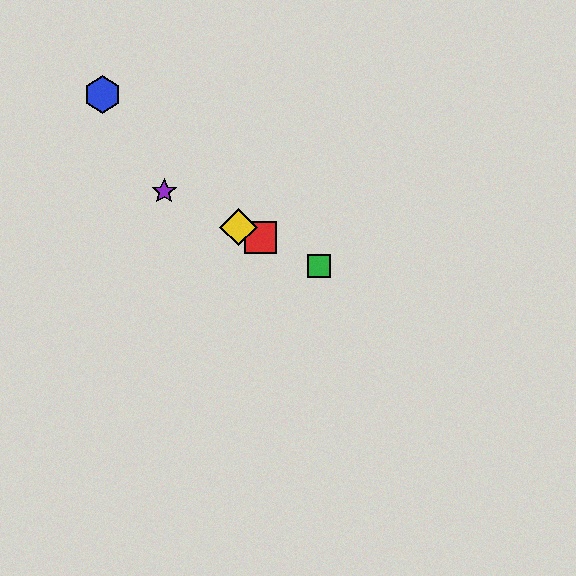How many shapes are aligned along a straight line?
4 shapes (the red square, the green square, the yellow diamond, the purple star) are aligned along a straight line.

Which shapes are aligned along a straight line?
The red square, the green square, the yellow diamond, the purple star are aligned along a straight line.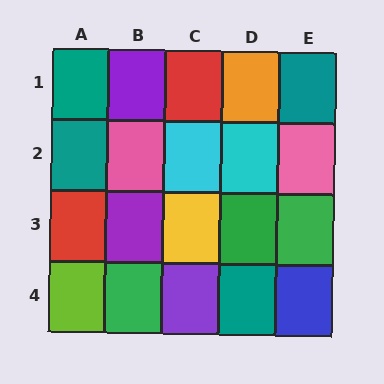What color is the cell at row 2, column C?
Cyan.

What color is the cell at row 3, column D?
Green.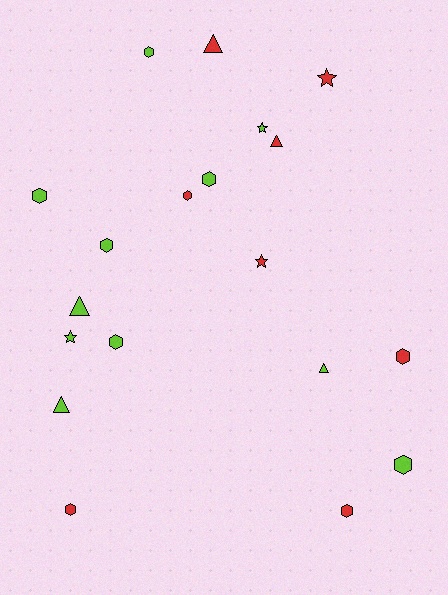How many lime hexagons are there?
There are 6 lime hexagons.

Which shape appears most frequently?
Hexagon, with 10 objects.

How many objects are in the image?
There are 19 objects.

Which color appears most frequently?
Lime, with 11 objects.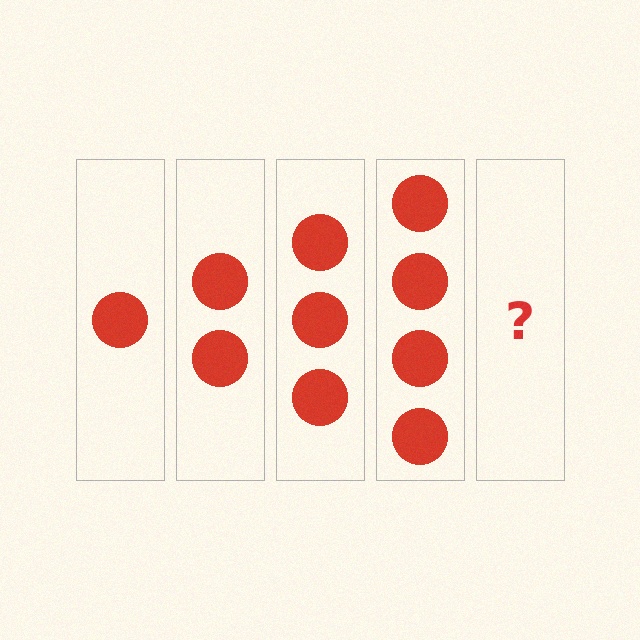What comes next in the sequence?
The next element should be 5 circles.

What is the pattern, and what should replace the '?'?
The pattern is that each step adds one more circle. The '?' should be 5 circles.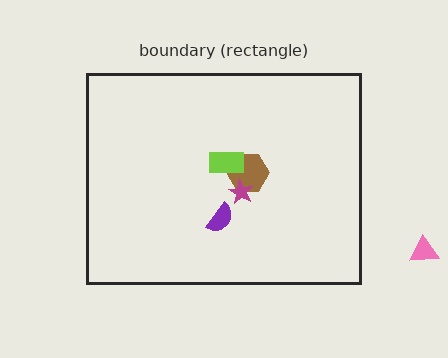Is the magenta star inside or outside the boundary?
Inside.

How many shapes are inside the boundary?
4 inside, 1 outside.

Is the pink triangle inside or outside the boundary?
Outside.